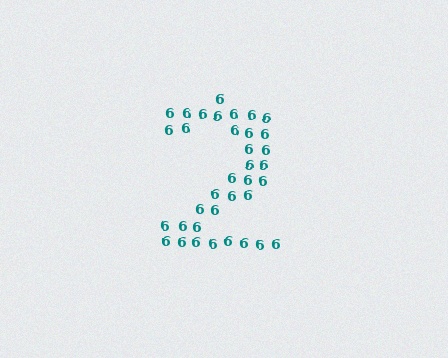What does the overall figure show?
The overall figure shows the digit 2.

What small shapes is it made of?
It is made of small digit 6's.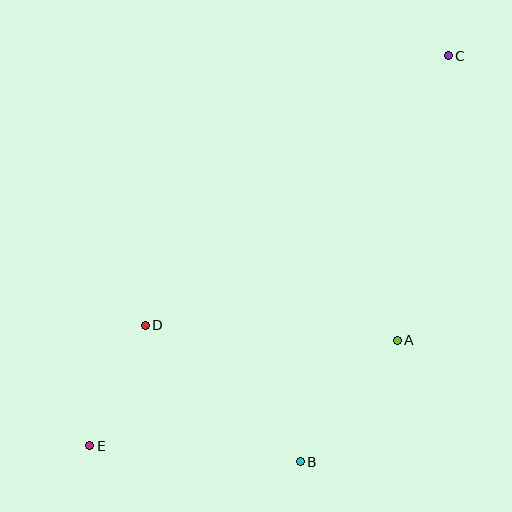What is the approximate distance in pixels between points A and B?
The distance between A and B is approximately 155 pixels.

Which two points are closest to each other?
Points D and E are closest to each other.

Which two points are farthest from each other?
Points C and E are farthest from each other.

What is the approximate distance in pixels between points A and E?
The distance between A and E is approximately 325 pixels.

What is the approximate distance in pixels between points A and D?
The distance between A and D is approximately 253 pixels.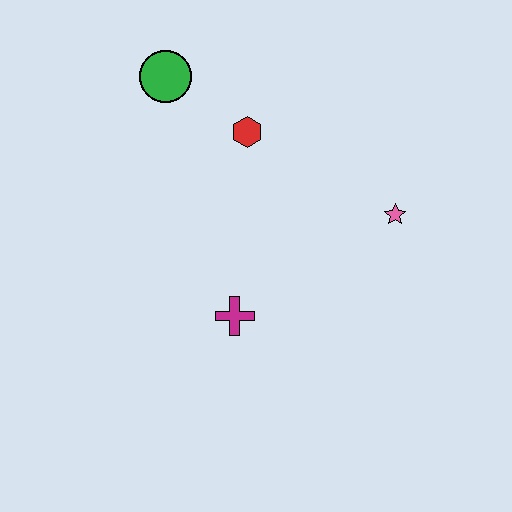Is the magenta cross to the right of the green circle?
Yes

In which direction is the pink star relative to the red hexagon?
The pink star is to the right of the red hexagon.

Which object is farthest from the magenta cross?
The green circle is farthest from the magenta cross.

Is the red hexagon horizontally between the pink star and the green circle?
Yes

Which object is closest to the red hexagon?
The green circle is closest to the red hexagon.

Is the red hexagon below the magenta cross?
No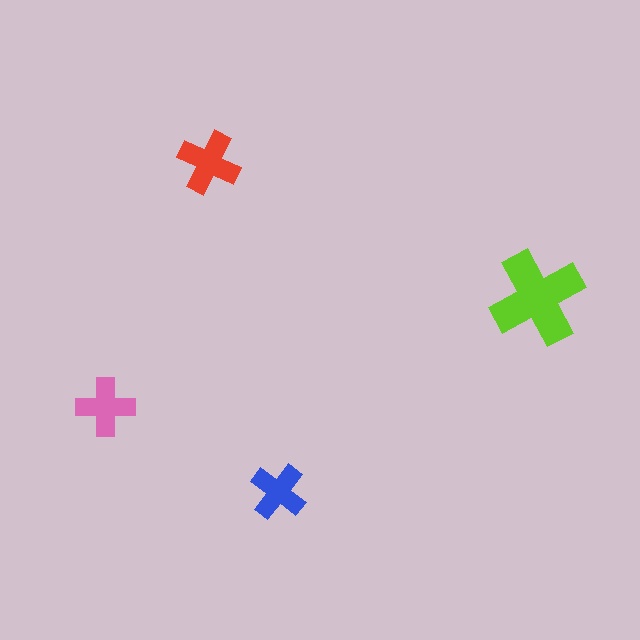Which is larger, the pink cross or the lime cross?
The lime one.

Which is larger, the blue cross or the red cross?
The red one.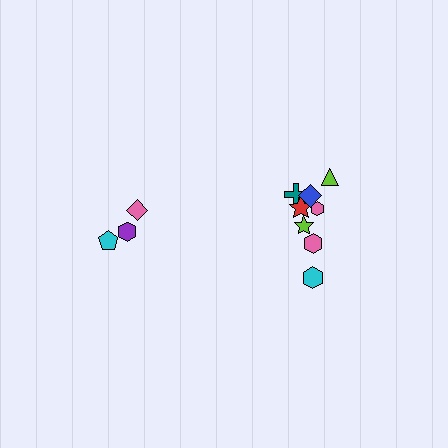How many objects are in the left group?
There are 3 objects.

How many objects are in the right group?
There are 8 objects.